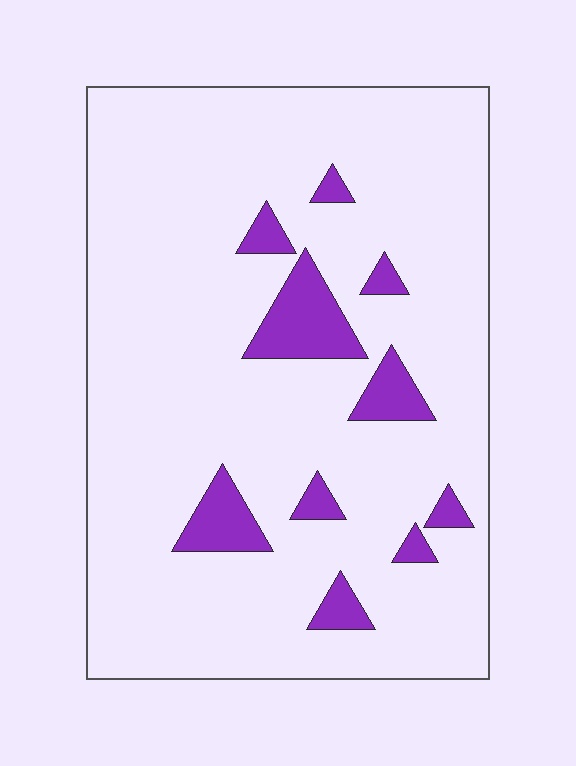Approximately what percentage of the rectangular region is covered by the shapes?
Approximately 10%.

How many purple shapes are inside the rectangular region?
10.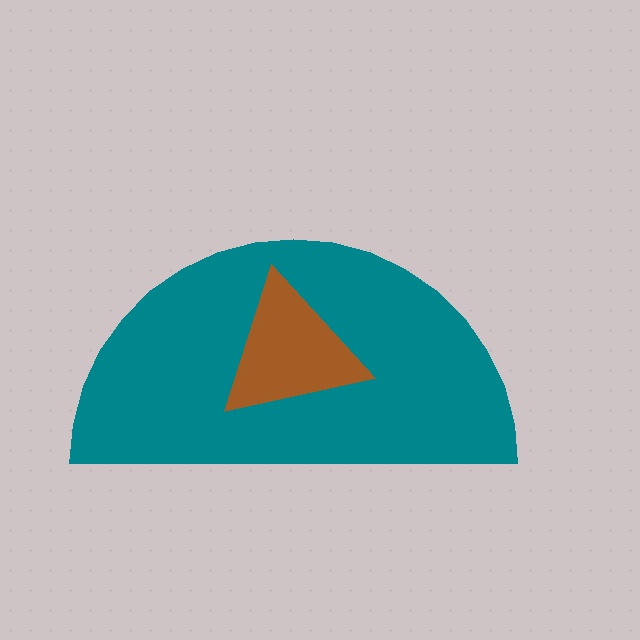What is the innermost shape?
The brown triangle.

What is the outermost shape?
The teal semicircle.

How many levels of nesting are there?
2.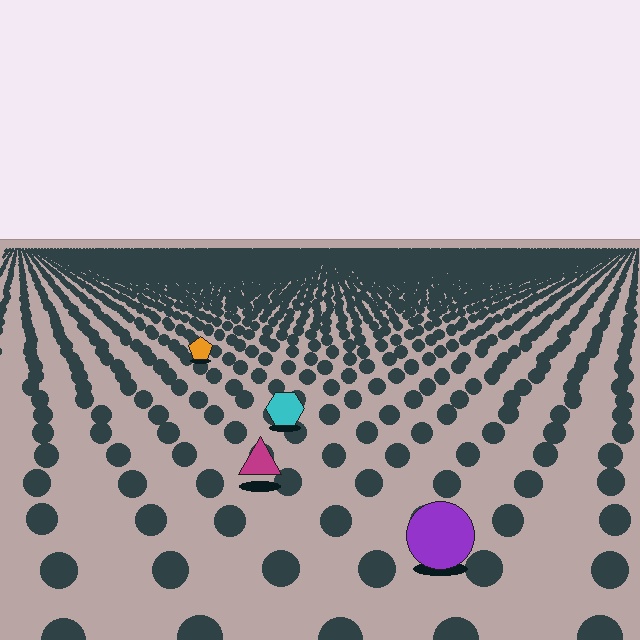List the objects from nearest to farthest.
From nearest to farthest: the purple circle, the magenta triangle, the cyan hexagon, the orange pentagon.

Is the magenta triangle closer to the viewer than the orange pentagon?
Yes. The magenta triangle is closer — you can tell from the texture gradient: the ground texture is coarser near it.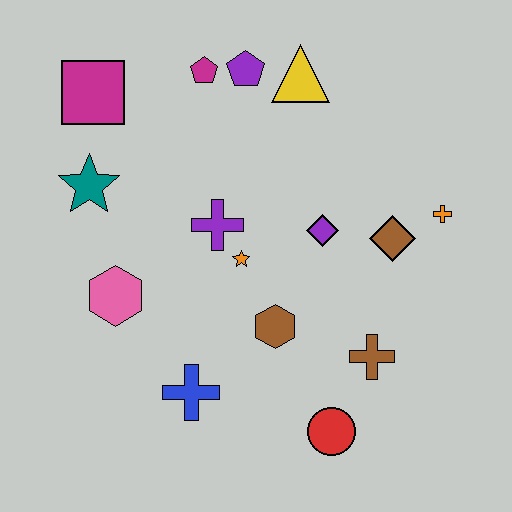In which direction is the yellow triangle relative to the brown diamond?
The yellow triangle is above the brown diamond.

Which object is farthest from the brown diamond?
The magenta square is farthest from the brown diamond.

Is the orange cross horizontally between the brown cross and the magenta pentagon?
No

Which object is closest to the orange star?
The purple cross is closest to the orange star.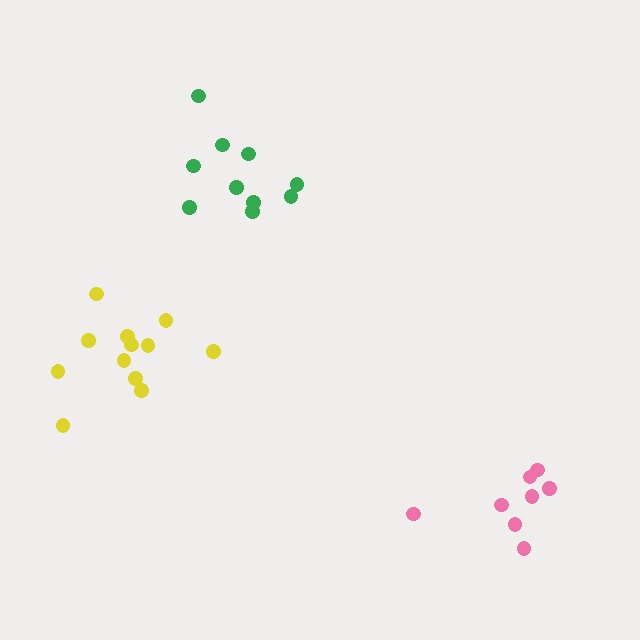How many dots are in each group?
Group 1: 10 dots, Group 2: 12 dots, Group 3: 8 dots (30 total).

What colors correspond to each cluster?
The clusters are colored: green, yellow, pink.